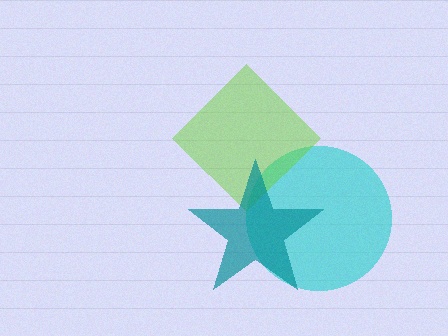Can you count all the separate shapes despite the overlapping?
Yes, there are 3 separate shapes.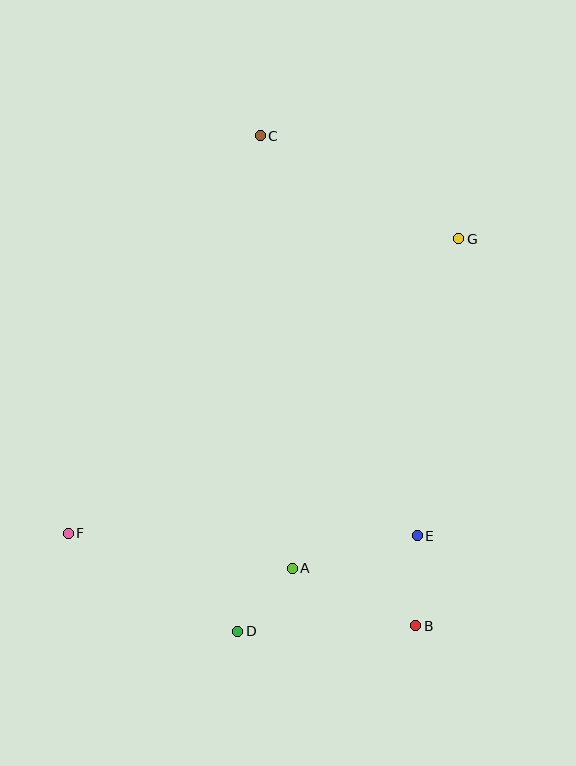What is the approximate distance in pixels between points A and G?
The distance between A and G is approximately 369 pixels.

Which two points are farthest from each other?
Points B and C are farthest from each other.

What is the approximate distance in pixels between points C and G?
The distance between C and G is approximately 223 pixels.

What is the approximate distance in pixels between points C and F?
The distance between C and F is approximately 441 pixels.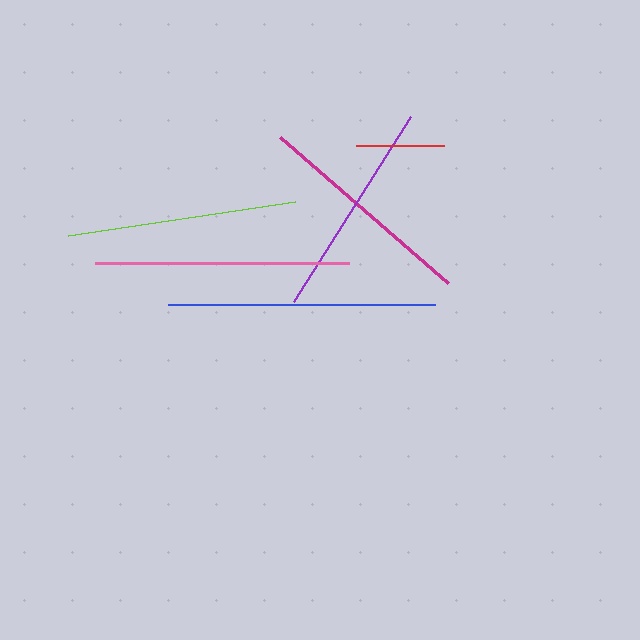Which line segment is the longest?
The blue line is the longest at approximately 267 pixels.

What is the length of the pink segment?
The pink segment is approximately 254 pixels long.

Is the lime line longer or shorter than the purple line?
The lime line is longer than the purple line.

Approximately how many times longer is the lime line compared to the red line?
The lime line is approximately 2.6 times the length of the red line.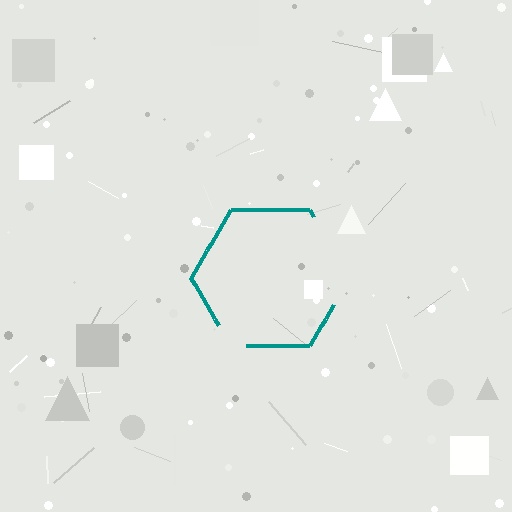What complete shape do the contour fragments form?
The contour fragments form a hexagon.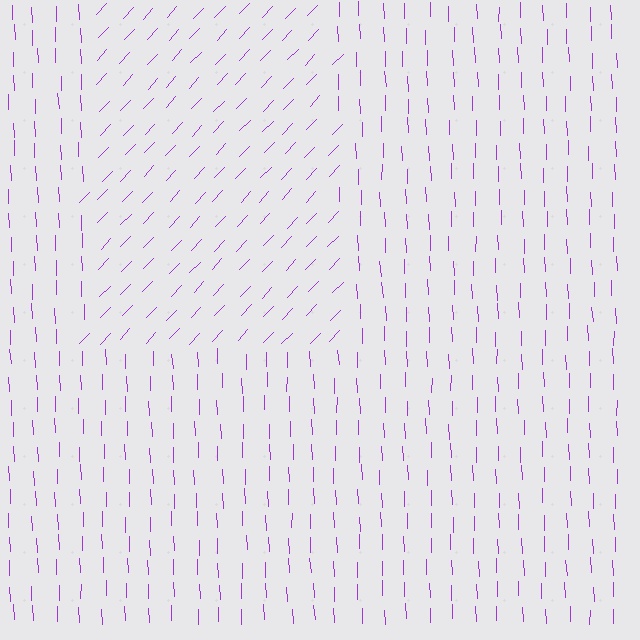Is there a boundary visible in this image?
Yes, there is a texture boundary formed by a change in line orientation.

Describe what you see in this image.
The image is filled with small purple line segments. A rectangle region in the image has lines oriented differently from the surrounding lines, creating a visible texture boundary.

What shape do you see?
I see a rectangle.